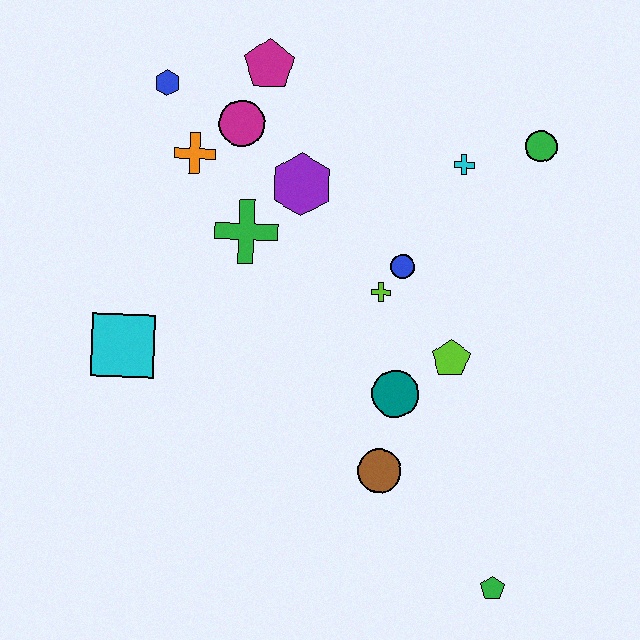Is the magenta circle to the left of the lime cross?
Yes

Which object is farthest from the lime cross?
The green pentagon is farthest from the lime cross.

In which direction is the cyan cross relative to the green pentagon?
The cyan cross is above the green pentagon.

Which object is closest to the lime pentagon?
The teal circle is closest to the lime pentagon.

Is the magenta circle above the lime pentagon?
Yes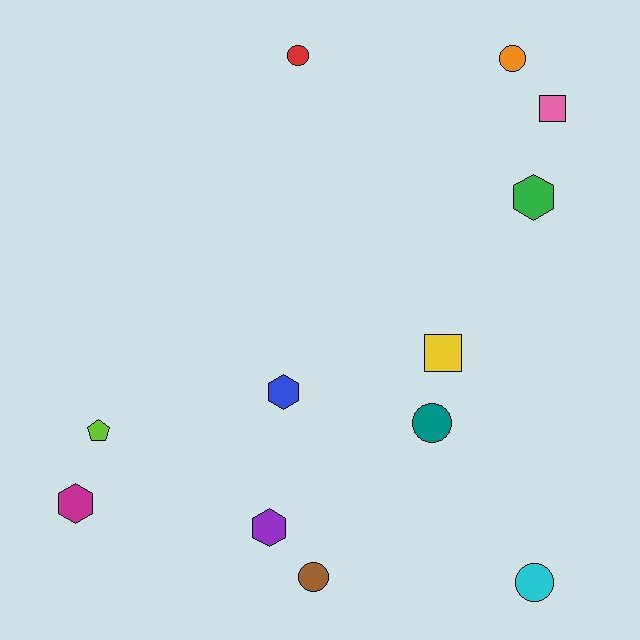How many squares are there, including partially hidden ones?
There are 2 squares.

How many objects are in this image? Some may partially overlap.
There are 12 objects.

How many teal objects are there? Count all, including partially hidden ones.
There is 1 teal object.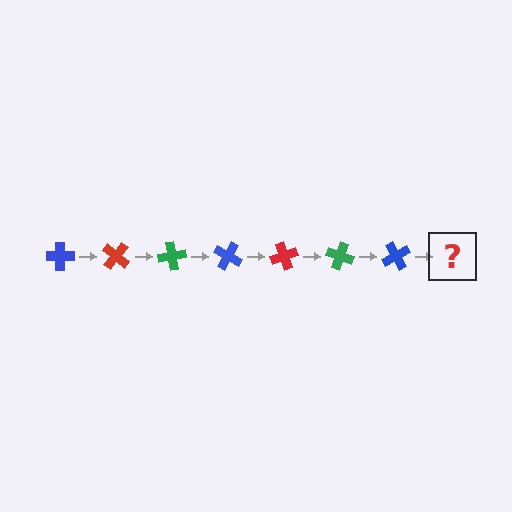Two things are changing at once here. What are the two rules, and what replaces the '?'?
The two rules are that it rotates 40 degrees each step and the color cycles through blue, red, and green. The '?' should be a red cross, rotated 280 degrees from the start.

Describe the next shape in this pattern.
It should be a red cross, rotated 280 degrees from the start.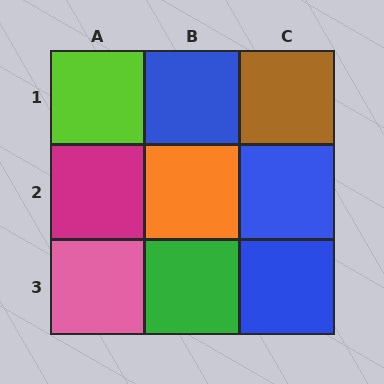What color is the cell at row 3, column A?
Pink.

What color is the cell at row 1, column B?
Blue.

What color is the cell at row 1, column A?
Lime.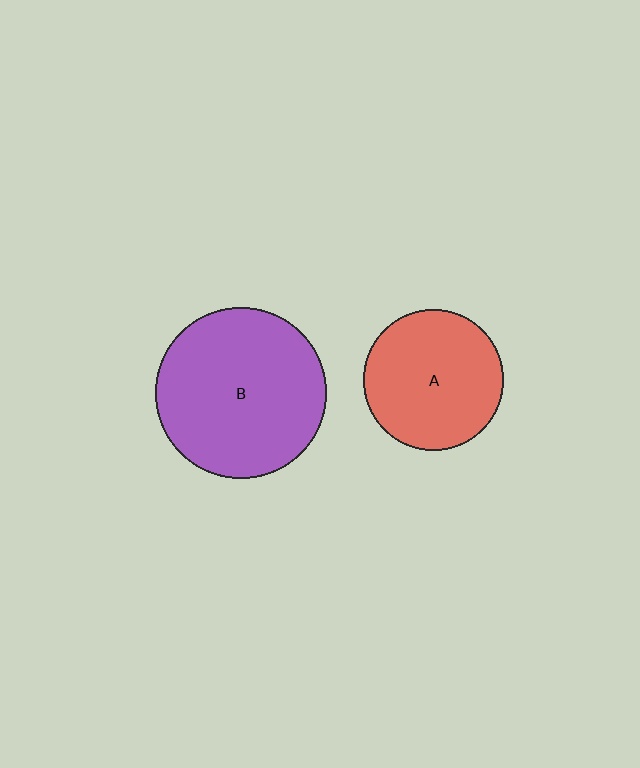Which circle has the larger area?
Circle B (purple).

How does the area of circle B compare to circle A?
Approximately 1.5 times.